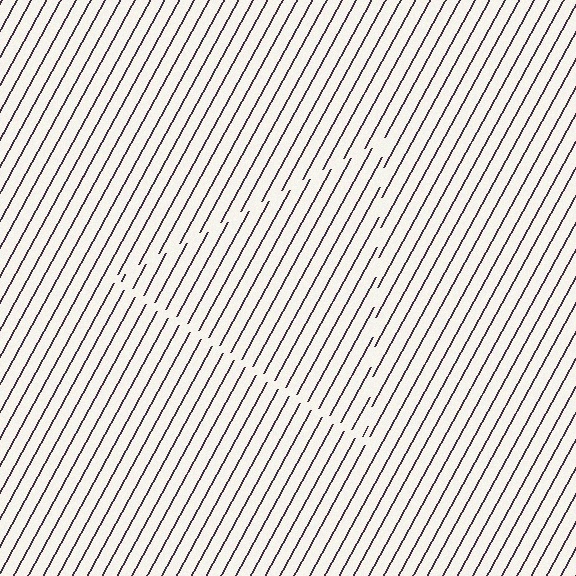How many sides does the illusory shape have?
3 sides — the line-ends trace a triangle.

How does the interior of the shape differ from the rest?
The interior of the shape contains the same grating, shifted by half a period — the contour is defined by the phase discontinuity where line-ends from the inner and outer gratings abut.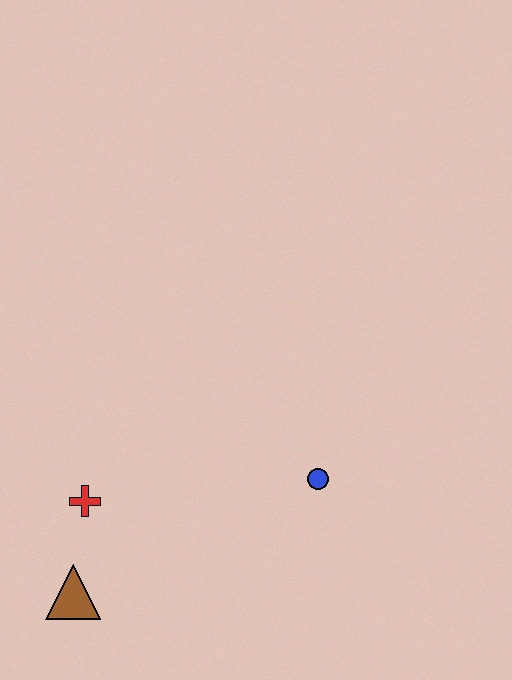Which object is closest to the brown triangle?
The red cross is closest to the brown triangle.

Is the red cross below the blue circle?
Yes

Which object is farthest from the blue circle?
The brown triangle is farthest from the blue circle.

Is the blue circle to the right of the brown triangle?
Yes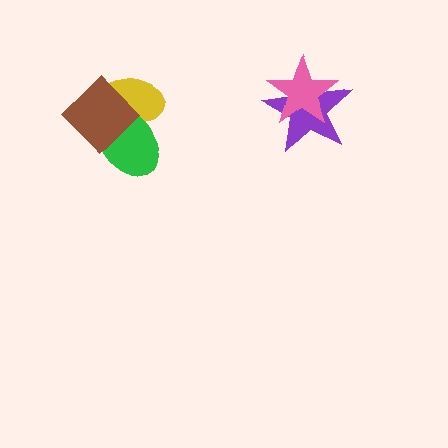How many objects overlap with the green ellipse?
2 objects overlap with the green ellipse.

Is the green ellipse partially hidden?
Yes, it is partially covered by another shape.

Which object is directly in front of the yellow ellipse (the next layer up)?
The green ellipse is directly in front of the yellow ellipse.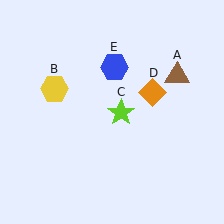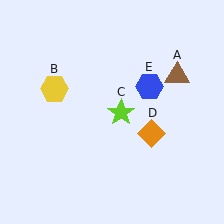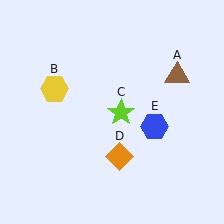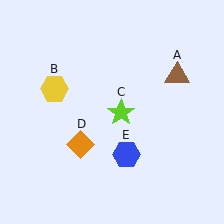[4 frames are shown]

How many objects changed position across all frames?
2 objects changed position: orange diamond (object D), blue hexagon (object E).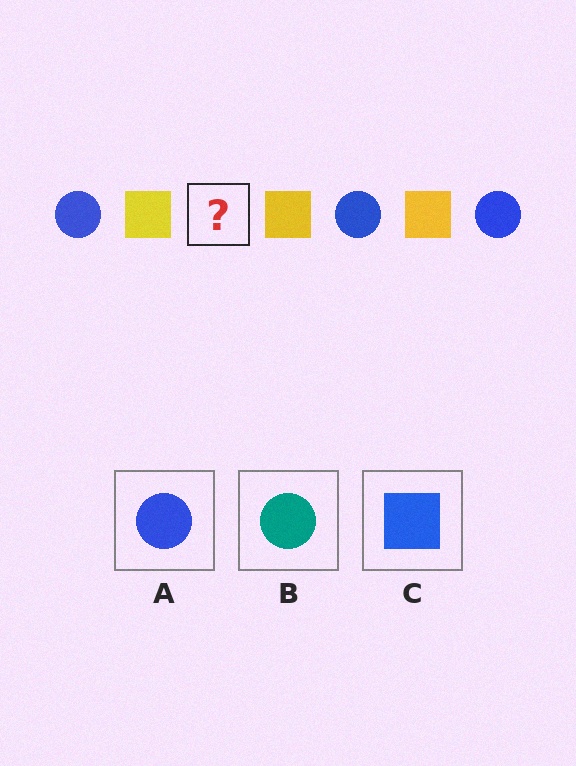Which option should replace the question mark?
Option A.